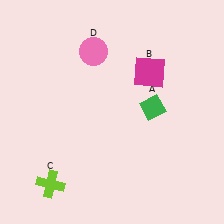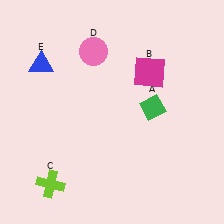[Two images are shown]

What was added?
A blue triangle (E) was added in Image 2.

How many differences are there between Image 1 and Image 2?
There is 1 difference between the two images.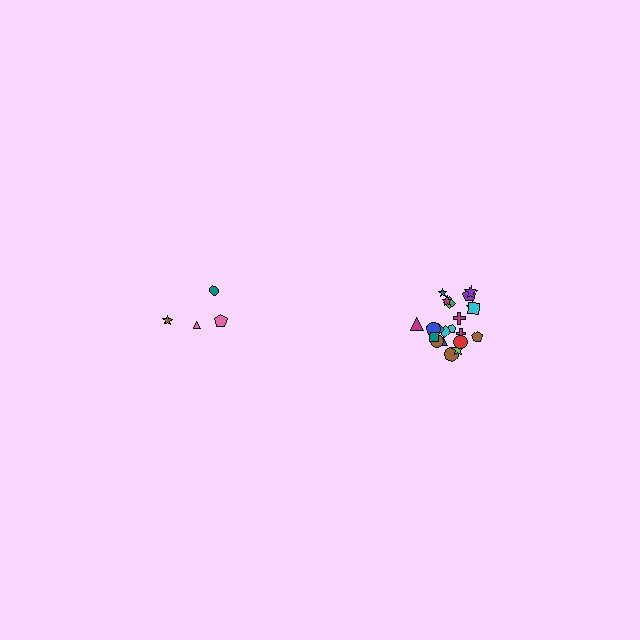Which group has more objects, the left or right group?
The right group.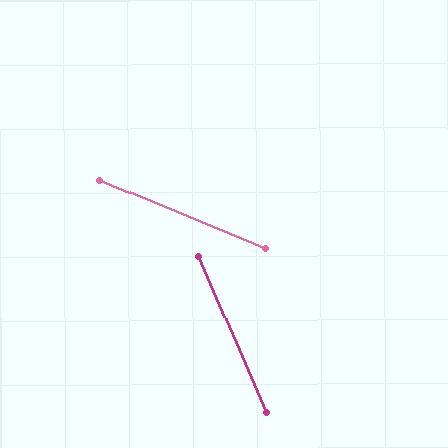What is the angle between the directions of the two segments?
Approximately 44 degrees.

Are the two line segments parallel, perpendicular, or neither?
Neither parallel nor perpendicular — they differ by about 44°.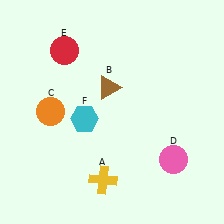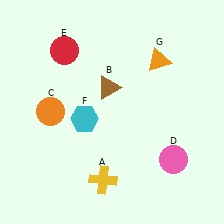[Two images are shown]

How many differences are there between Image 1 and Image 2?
There is 1 difference between the two images.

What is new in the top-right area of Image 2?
An orange triangle (G) was added in the top-right area of Image 2.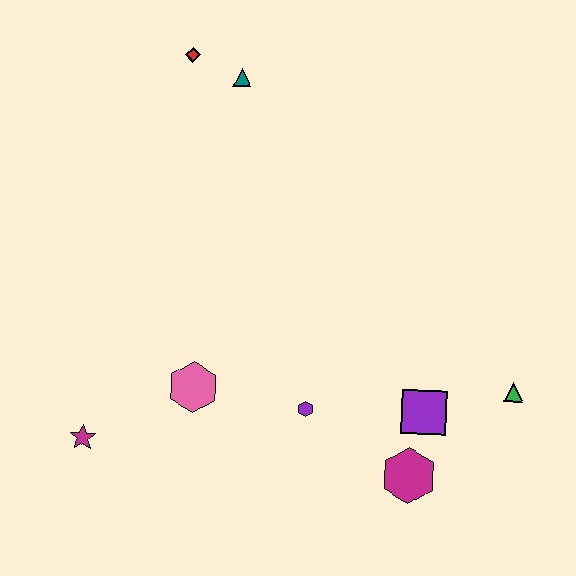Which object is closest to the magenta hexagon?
The purple square is closest to the magenta hexagon.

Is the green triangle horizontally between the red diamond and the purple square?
No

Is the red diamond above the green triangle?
Yes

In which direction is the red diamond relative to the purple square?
The red diamond is above the purple square.